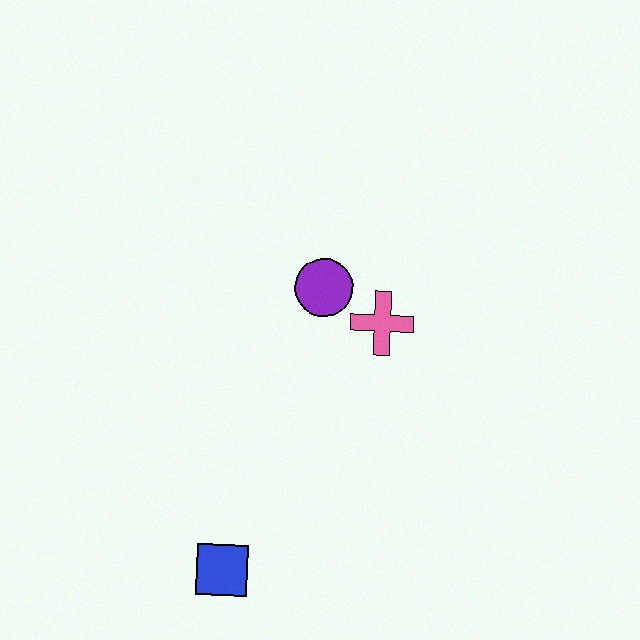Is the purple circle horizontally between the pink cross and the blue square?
Yes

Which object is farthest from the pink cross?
The blue square is farthest from the pink cross.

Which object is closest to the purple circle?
The pink cross is closest to the purple circle.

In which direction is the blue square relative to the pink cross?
The blue square is below the pink cross.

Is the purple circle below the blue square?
No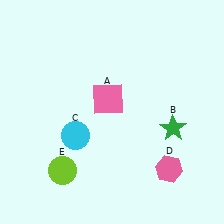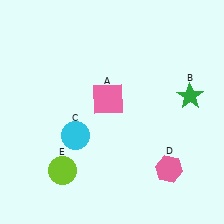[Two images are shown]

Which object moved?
The green star (B) moved up.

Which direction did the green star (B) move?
The green star (B) moved up.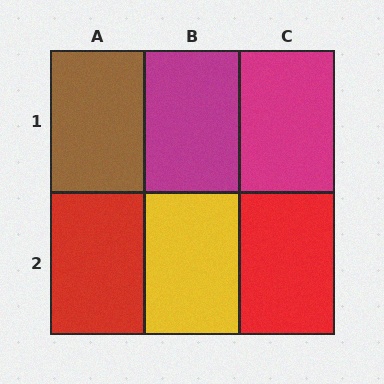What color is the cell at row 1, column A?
Brown.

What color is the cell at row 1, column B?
Magenta.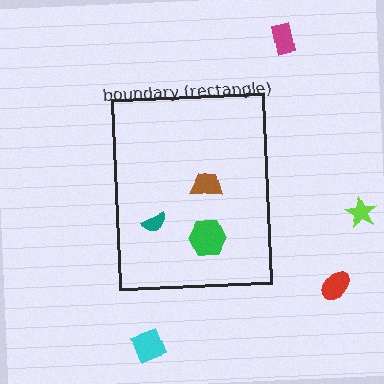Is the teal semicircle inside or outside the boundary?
Inside.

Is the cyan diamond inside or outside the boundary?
Outside.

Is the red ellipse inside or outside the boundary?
Outside.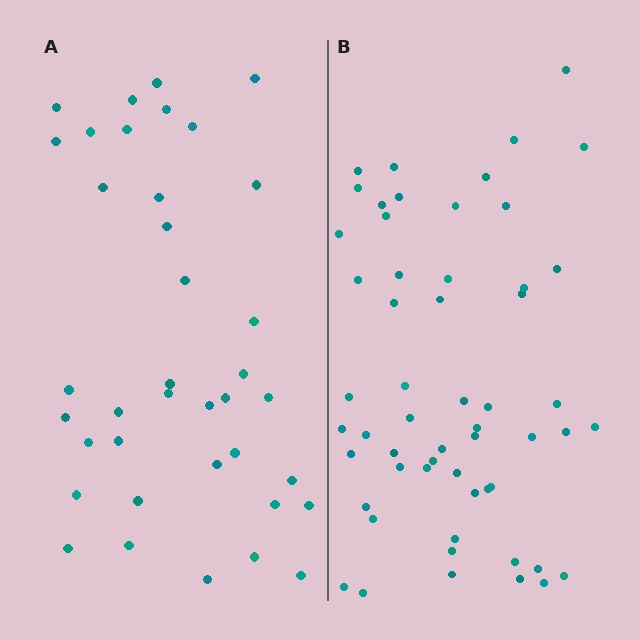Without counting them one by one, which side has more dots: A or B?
Region B (the right region) has more dots.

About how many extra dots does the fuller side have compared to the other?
Region B has approximately 20 more dots than region A.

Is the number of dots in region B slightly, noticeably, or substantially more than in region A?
Region B has substantially more. The ratio is roughly 1.5 to 1.